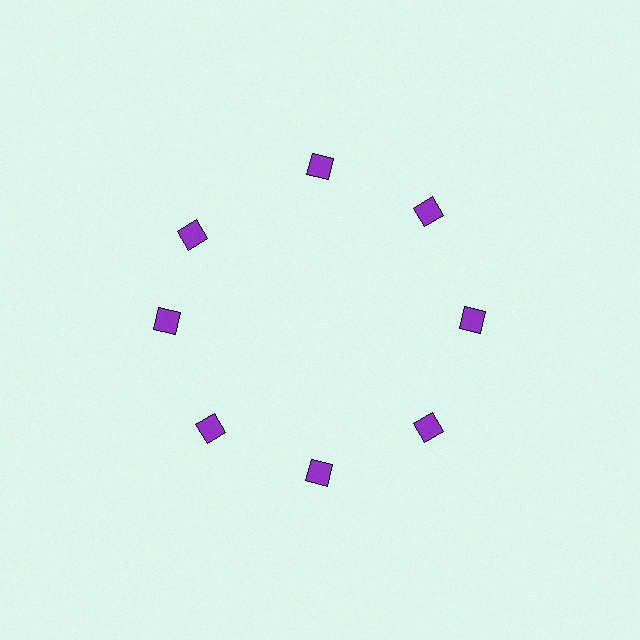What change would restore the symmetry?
The symmetry would be restored by rotating it back into even spacing with its neighbors so that all 8 diamonds sit at equal angles and equal distance from the center.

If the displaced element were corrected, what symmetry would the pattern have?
It would have 8-fold rotational symmetry — the pattern would map onto itself every 45 degrees.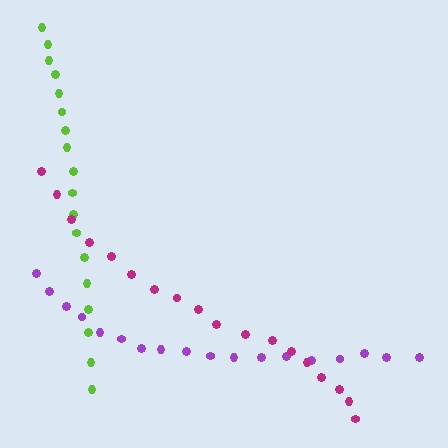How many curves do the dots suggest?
There are 3 distinct paths.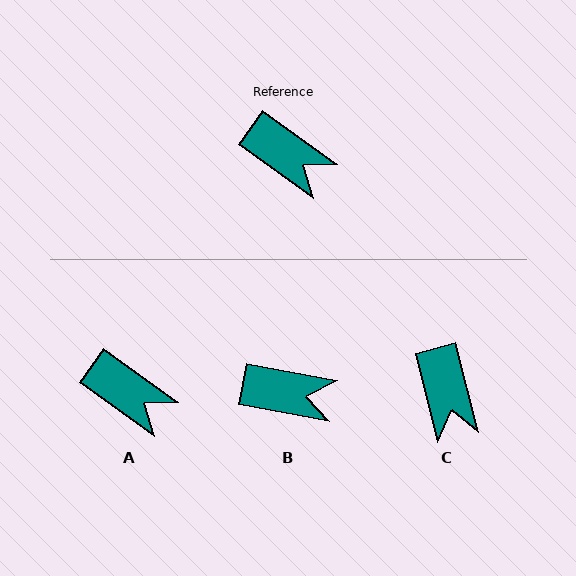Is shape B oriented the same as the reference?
No, it is off by about 25 degrees.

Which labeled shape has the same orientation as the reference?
A.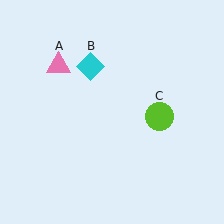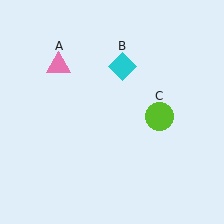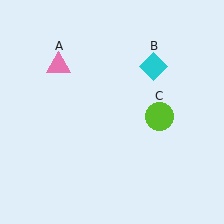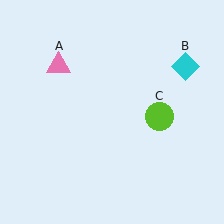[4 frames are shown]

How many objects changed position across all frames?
1 object changed position: cyan diamond (object B).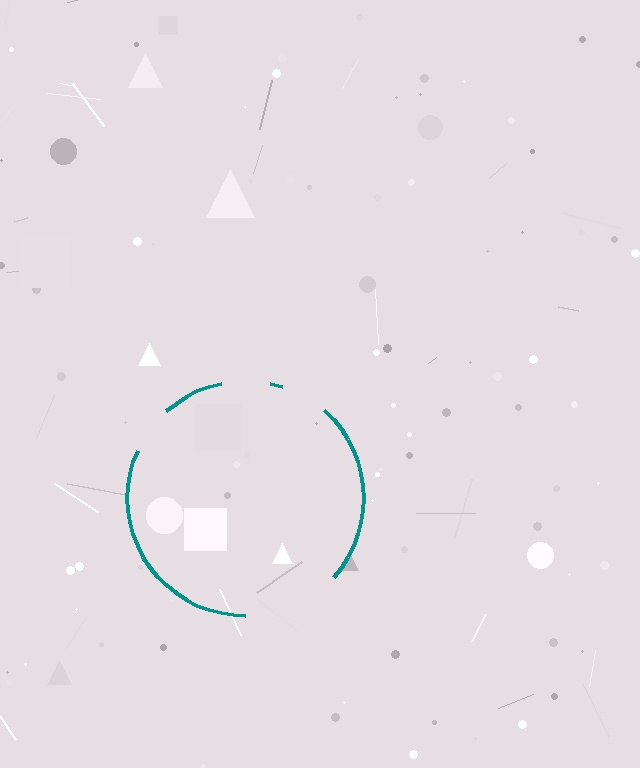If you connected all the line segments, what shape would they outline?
They would outline a circle.